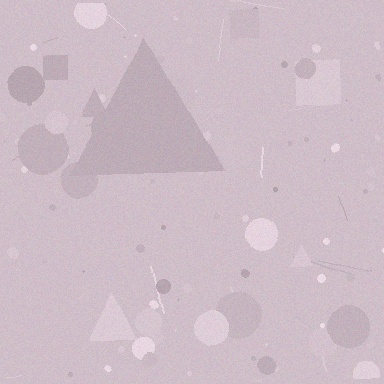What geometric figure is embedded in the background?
A triangle is embedded in the background.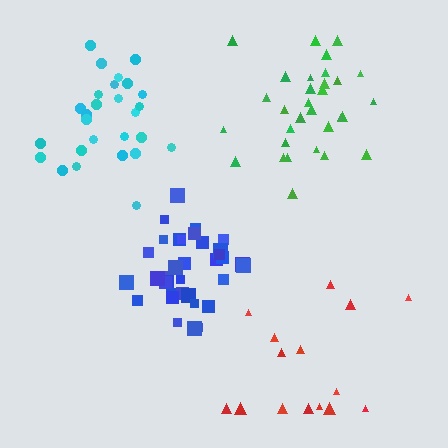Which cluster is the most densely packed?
Blue.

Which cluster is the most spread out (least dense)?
Red.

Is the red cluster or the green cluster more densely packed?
Green.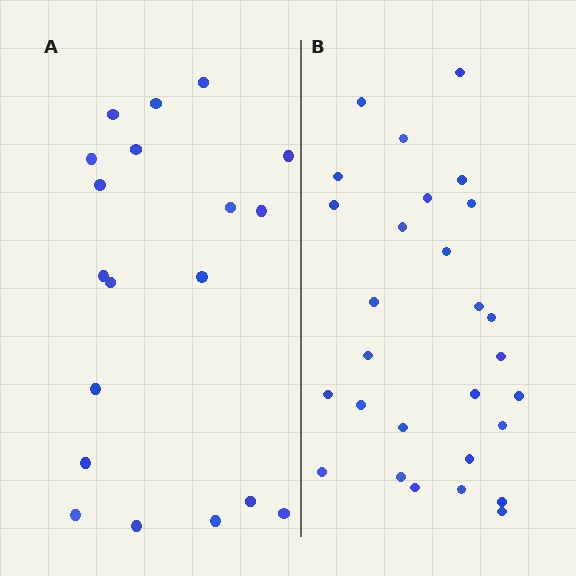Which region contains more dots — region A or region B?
Region B (the right region) has more dots.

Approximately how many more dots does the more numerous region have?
Region B has roughly 8 or so more dots than region A.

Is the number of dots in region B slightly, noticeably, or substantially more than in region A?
Region B has substantially more. The ratio is roughly 1.5 to 1.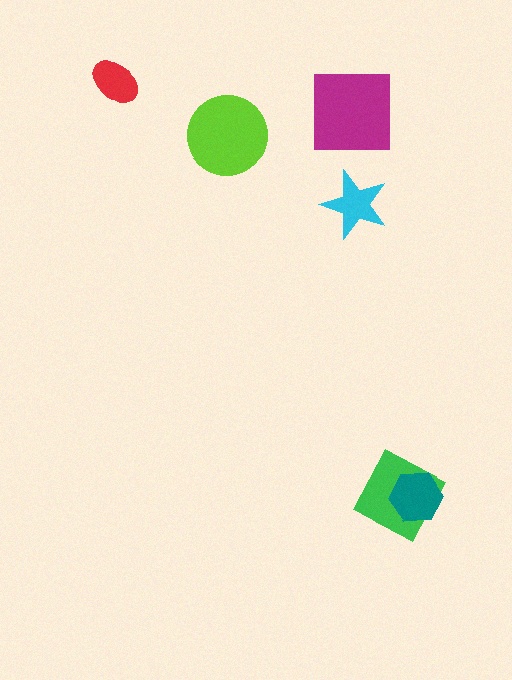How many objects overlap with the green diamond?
1 object overlaps with the green diamond.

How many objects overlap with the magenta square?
0 objects overlap with the magenta square.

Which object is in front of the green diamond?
The teal hexagon is in front of the green diamond.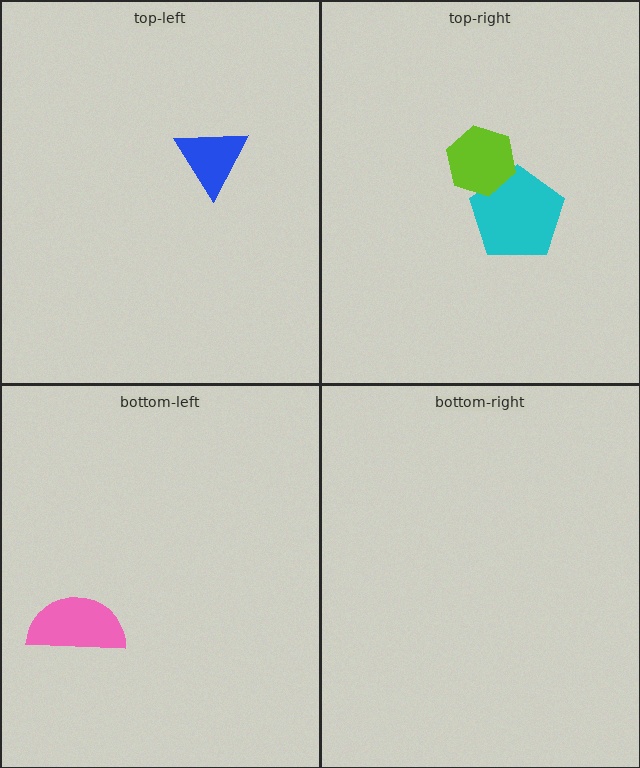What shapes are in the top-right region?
The cyan pentagon, the lime hexagon.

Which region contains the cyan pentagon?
The top-right region.